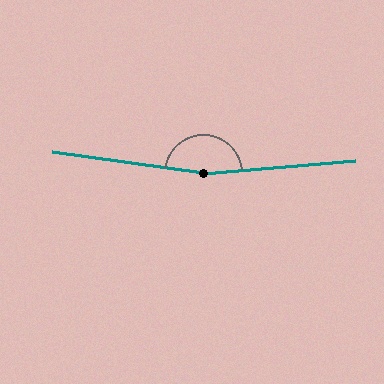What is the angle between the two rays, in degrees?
Approximately 167 degrees.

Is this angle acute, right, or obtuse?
It is obtuse.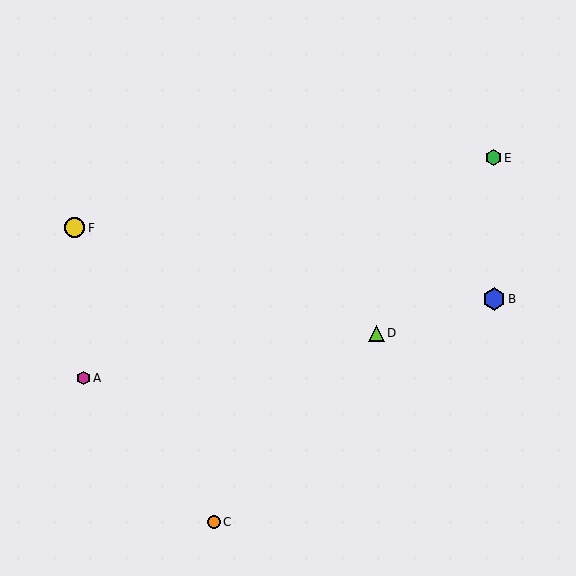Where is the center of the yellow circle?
The center of the yellow circle is at (75, 228).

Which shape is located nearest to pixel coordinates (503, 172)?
The green hexagon (labeled E) at (494, 158) is nearest to that location.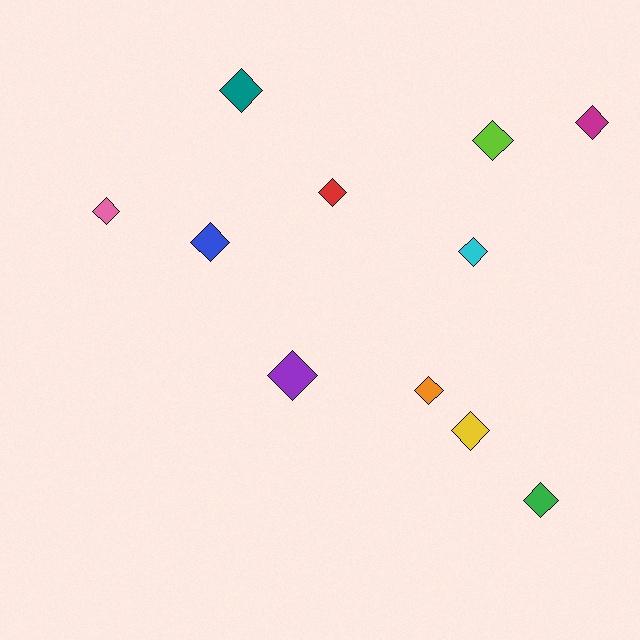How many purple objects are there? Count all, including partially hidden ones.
There is 1 purple object.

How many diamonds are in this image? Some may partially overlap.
There are 11 diamonds.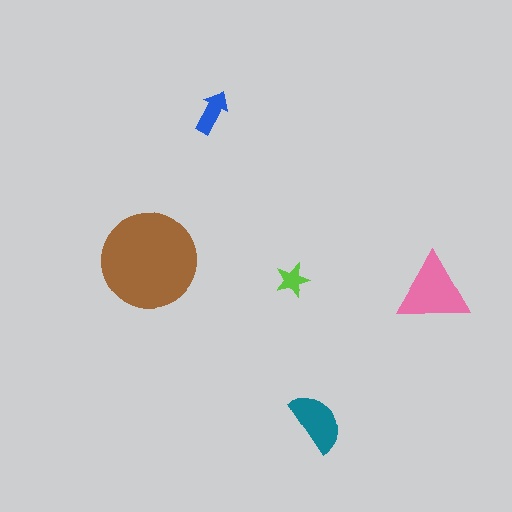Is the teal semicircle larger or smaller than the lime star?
Larger.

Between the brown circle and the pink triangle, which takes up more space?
The brown circle.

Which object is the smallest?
The lime star.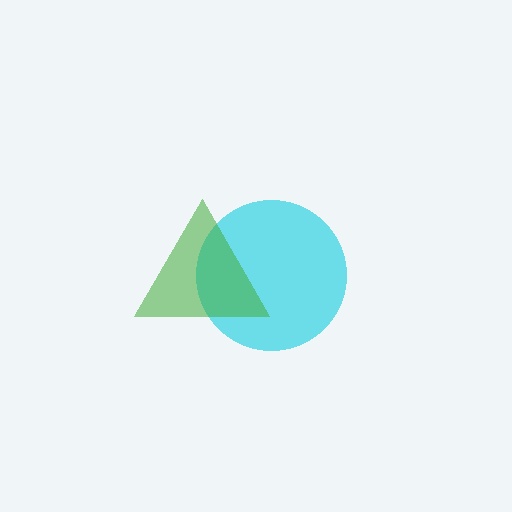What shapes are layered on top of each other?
The layered shapes are: a cyan circle, a green triangle.